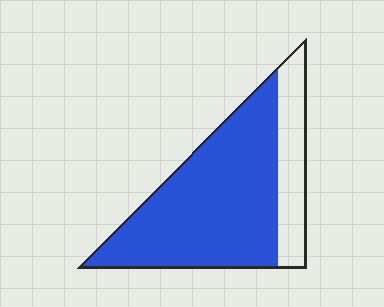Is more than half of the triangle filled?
Yes.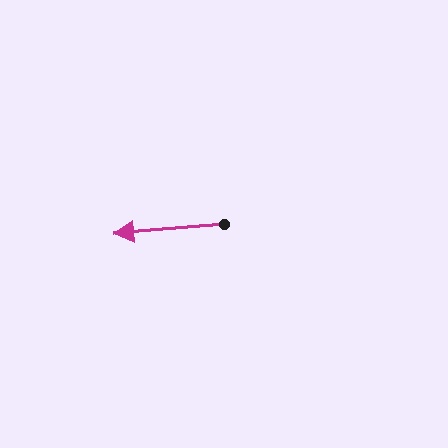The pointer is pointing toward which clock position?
Roughly 9 o'clock.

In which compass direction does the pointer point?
West.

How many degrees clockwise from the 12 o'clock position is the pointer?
Approximately 265 degrees.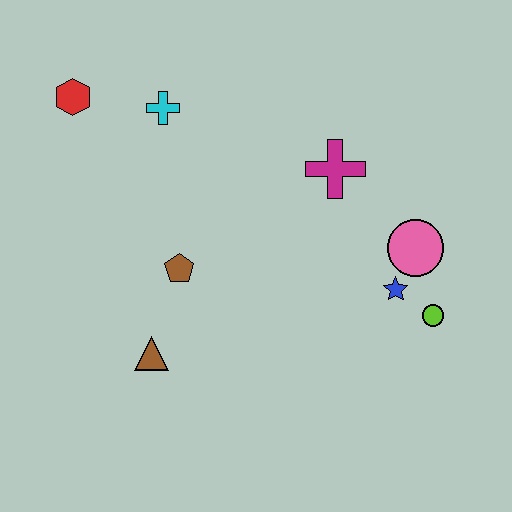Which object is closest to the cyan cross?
The red hexagon is closest to the cyan cross.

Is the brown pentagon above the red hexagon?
No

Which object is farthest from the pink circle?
The red hexagon is farthest from the pink circle.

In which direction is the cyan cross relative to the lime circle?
The cyan cross is to the left of the lime circle.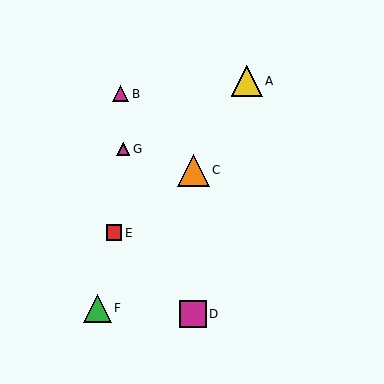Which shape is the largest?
The orange triangle (labeled C) is the largest.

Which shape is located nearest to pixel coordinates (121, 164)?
The magenta triangle (labeled G) at (123, 149) is nearest to that location.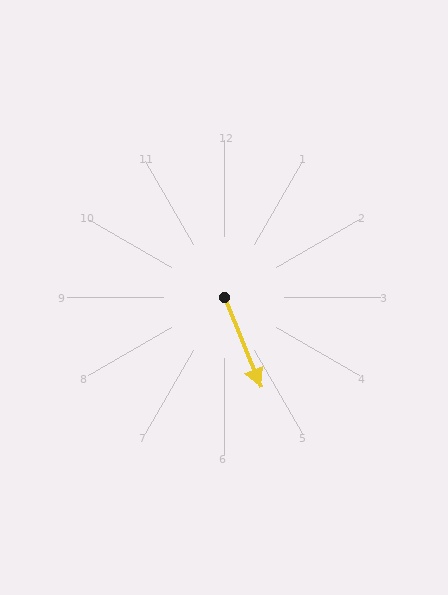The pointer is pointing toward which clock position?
Roughly 5 o'clock.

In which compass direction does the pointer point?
South.